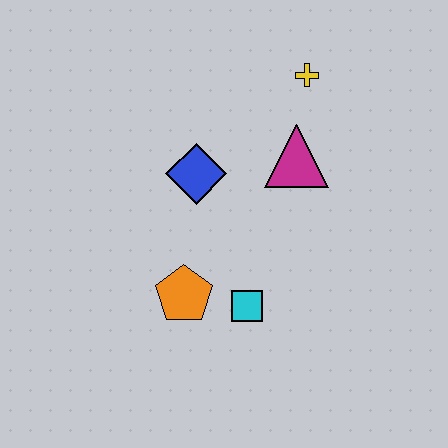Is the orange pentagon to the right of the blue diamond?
No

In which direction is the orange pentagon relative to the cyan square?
The orange pentagon is to the left of the cyan square.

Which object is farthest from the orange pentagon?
The yellow cross is farthest from the orange pentagon.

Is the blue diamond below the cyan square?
No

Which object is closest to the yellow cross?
The magenta triangle is closest to the yellow cross.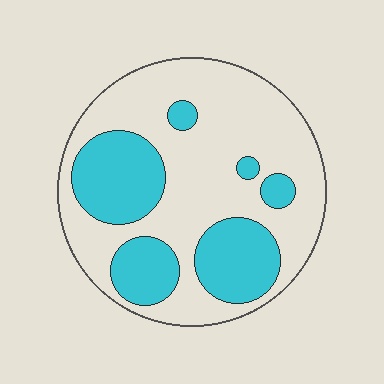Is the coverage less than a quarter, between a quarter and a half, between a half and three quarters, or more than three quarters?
Between a quarter and a half.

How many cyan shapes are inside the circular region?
6.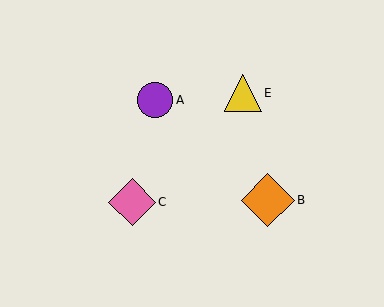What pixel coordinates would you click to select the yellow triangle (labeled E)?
Click at (243, 93) to select the yellow triangle E.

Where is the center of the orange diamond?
The center of the orange diamond is at (268, 200).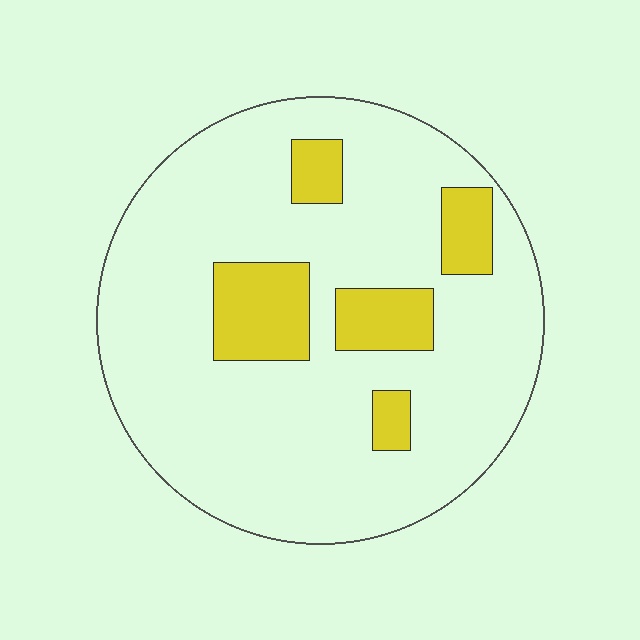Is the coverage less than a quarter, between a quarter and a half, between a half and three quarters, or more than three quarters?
Less than a quarter.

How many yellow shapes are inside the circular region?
5.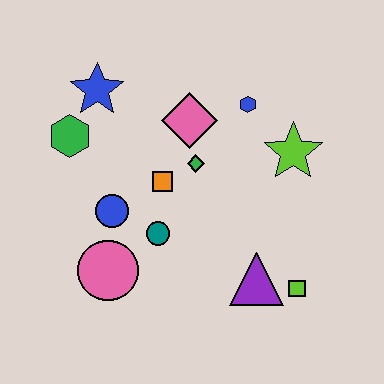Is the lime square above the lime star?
No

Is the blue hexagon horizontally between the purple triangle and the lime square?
No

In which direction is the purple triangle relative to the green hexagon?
The purple triangle is to the right of the green hexagon.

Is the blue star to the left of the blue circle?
Yes